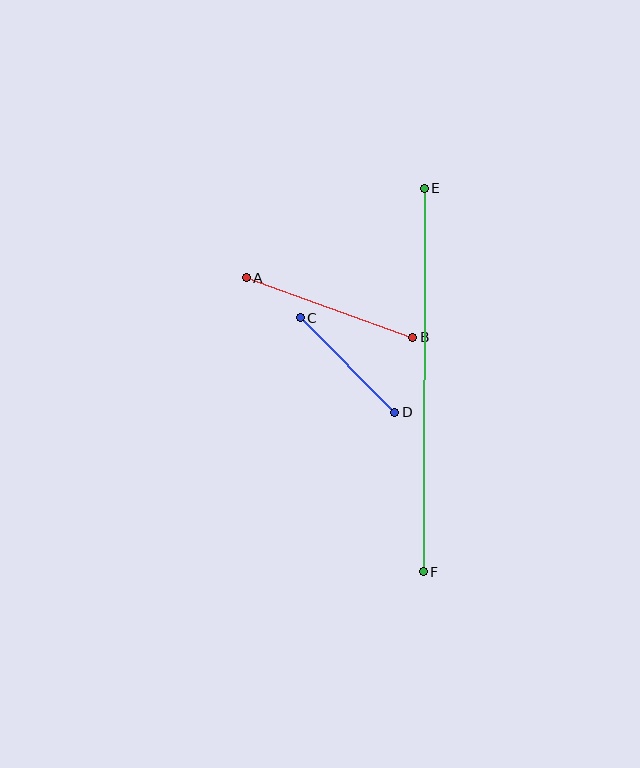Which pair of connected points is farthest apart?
Points E and F are farthest apart.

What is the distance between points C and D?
The distance is approximately 134 pixels.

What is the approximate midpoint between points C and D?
The midpoint is at approximately (347, 365) pixels.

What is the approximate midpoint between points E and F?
The midpoint is at approximately (424, 380) pixels.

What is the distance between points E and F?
The distance is approximately 383 pixels.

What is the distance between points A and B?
The distance is approximately 177 pixels.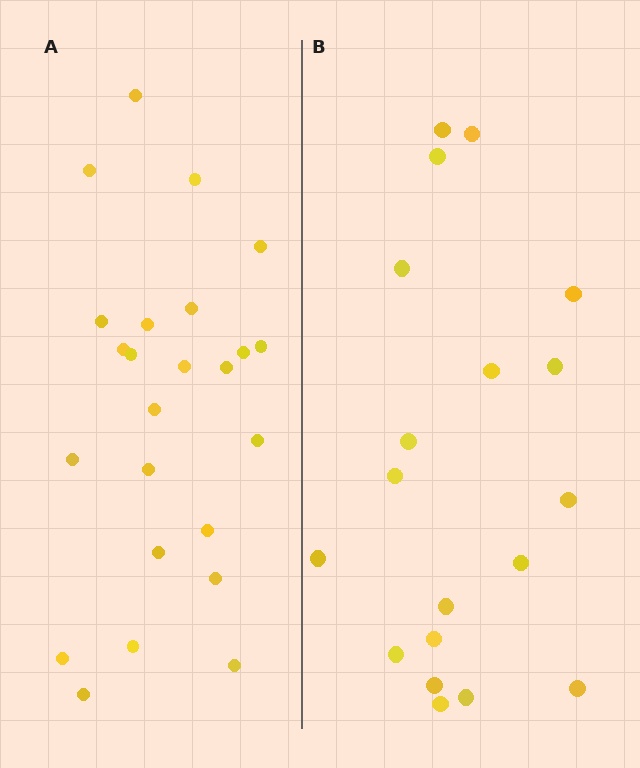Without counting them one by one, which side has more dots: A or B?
Region A (the left region) has more dots.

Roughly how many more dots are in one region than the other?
Region A has about 5 more dots than region B.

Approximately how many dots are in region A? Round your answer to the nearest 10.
About 20 dots. (The exact count is 24, which rounds to 20.)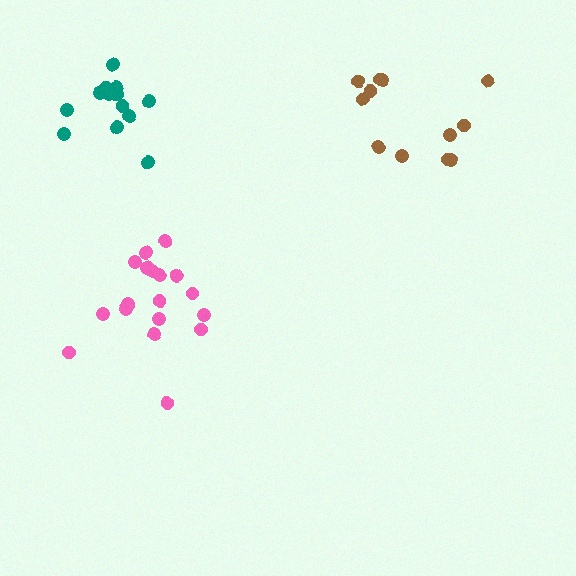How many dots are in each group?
Group 1: 18 dots, Group 2: 13 dots, Group 3: 12 dots (43 total).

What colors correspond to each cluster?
The clusters are colored: pink, teal, brown.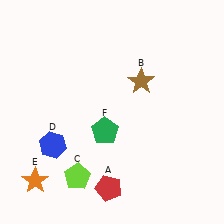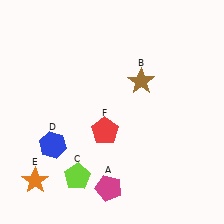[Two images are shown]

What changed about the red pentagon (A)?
In Image 1, A is red. In Image 2, it changed to magenta.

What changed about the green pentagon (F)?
In Image 1, F is green. In Image 2, it changed to red.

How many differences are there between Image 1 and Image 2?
There are 2 differences between the two images.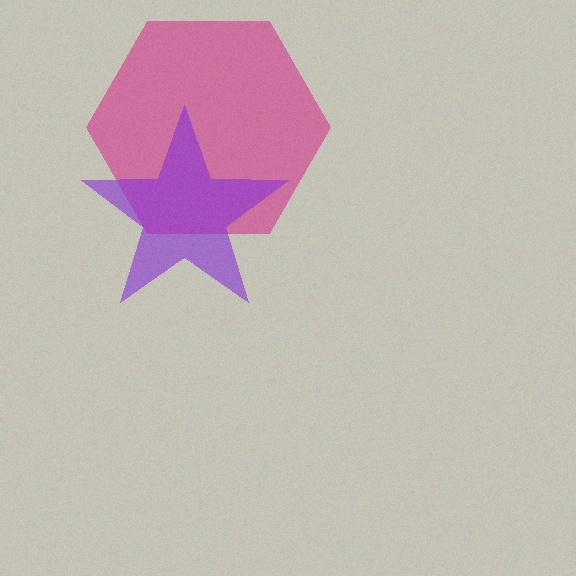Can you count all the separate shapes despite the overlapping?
Yes, there are 2 separate shapes.